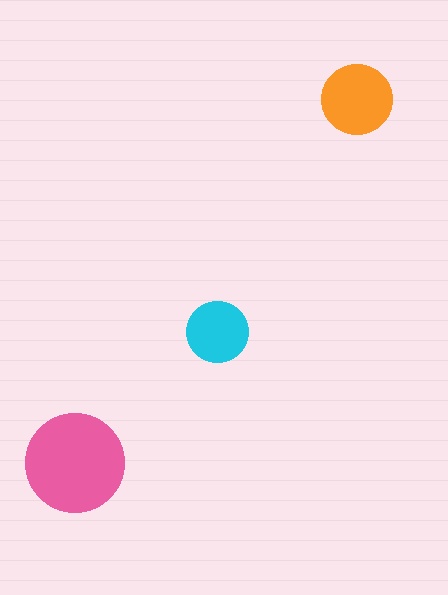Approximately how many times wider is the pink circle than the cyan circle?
About 1.5 times wider.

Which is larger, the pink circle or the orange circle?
The pink one.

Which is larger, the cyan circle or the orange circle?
The orange one.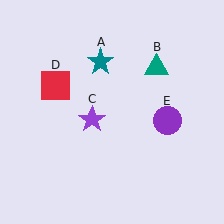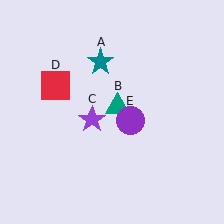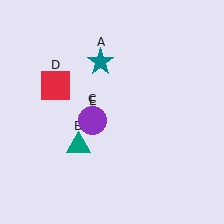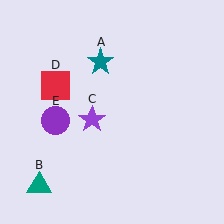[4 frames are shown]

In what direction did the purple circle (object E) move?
The purple circle (object E) moved left.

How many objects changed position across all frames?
2 objects changed position: teal triangle (object B), purple circle (object E).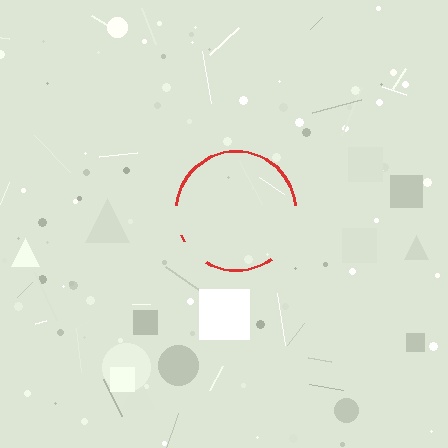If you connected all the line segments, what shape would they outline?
They would outline a circle.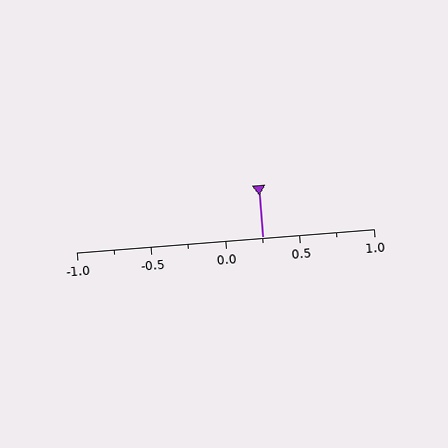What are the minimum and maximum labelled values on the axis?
The axis runs from -1.0 to 1.0.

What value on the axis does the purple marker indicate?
The marker indicates approximately 0.25.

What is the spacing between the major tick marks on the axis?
The major ticks are spaced 0.5 apart.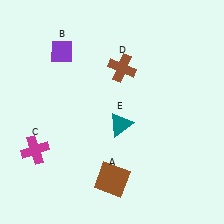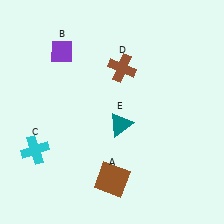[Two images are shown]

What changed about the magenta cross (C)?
In Image 1, C is magenta. In Image 2, it changed to cyan.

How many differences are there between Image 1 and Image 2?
There is 1 difference between the two images.